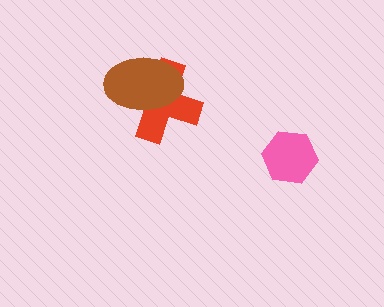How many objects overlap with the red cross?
1 object overlaps with the red cross.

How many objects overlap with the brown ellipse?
1 object overlaps with the brown ellipse.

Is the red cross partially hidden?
Yes, it is partially covered by another shape.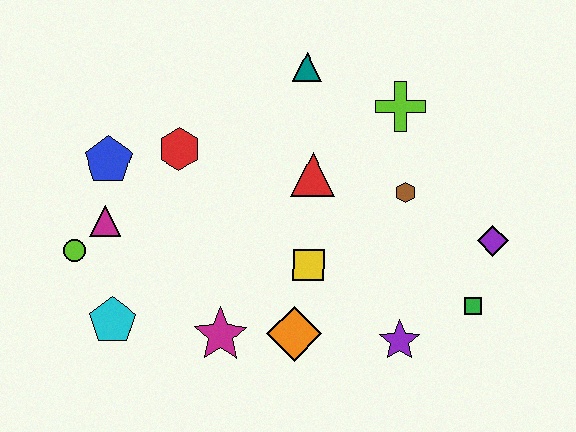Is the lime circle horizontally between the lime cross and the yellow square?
No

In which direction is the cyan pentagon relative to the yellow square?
The cyan pentagon is to the left of the yellow square.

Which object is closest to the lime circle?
The magenta triangle is closest to the lime circle.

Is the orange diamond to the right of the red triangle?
No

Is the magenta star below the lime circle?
Yes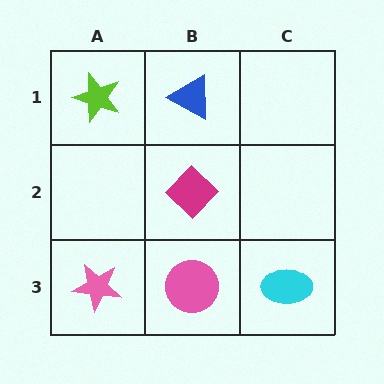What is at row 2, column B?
A magenta diamond.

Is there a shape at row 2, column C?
No, that cell is empty.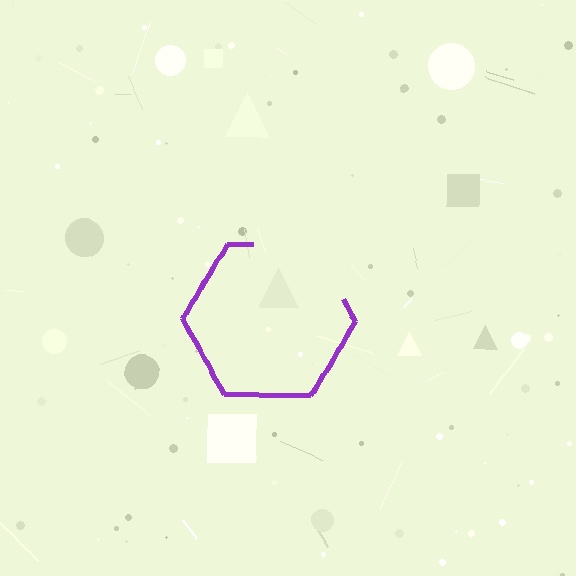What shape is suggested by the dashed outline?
The dashed outline suggests a hexagon.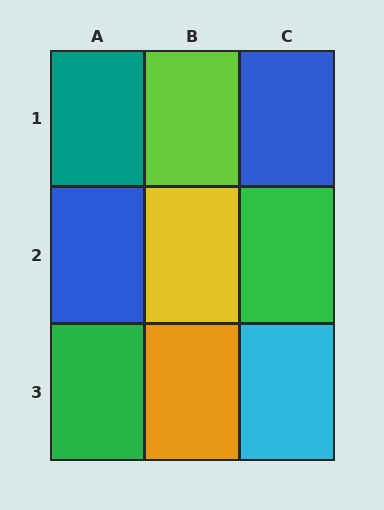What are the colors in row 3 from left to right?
Green, orange, cyan.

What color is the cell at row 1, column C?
Blue.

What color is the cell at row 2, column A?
Blue.